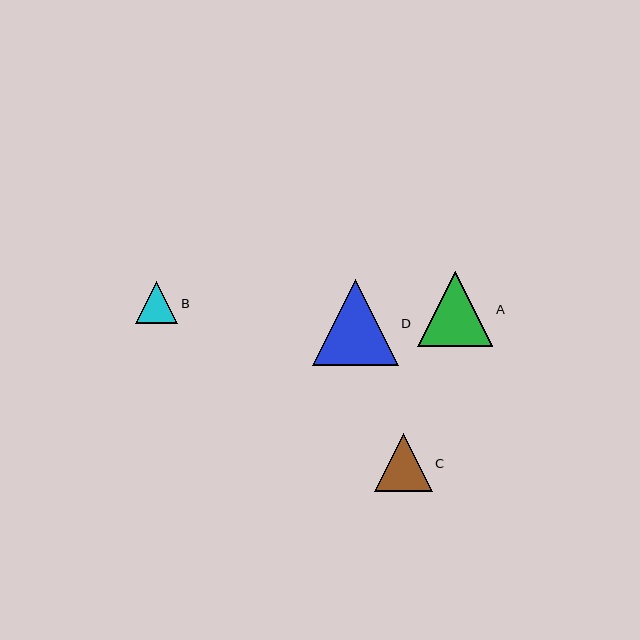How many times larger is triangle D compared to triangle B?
Triangle D is approximately 2.1 times the size of triangle B.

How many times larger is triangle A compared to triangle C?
Triangle A is approximately 1.3 times the size of triangle C.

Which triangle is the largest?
Triangle D is the largest with a size of approximately 86 pixels.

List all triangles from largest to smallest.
From largest to smallest: D, A, C, B.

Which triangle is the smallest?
Triangle B is the smallest with a size of approximately 42 pixels.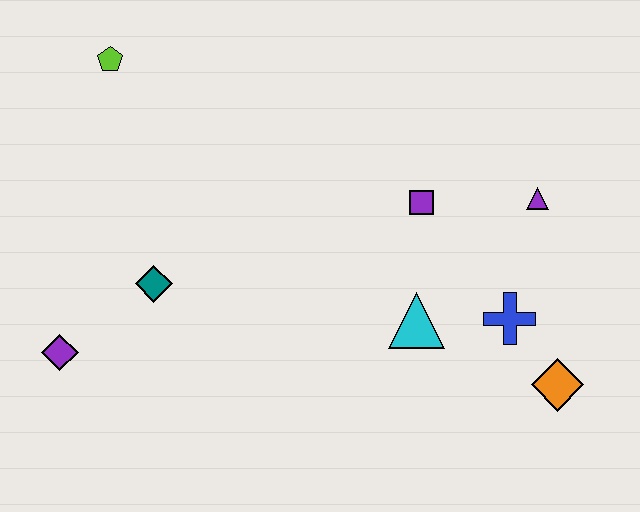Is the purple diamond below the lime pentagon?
Yes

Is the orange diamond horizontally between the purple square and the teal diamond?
No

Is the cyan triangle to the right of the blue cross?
No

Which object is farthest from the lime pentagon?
The orange diamond is farthest from the lime pentagon.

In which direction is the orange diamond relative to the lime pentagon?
The orange diamond is to the right of the lime pentagon.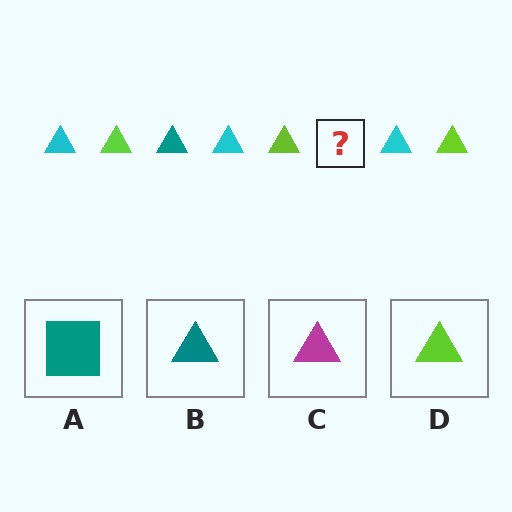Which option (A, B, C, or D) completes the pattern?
B.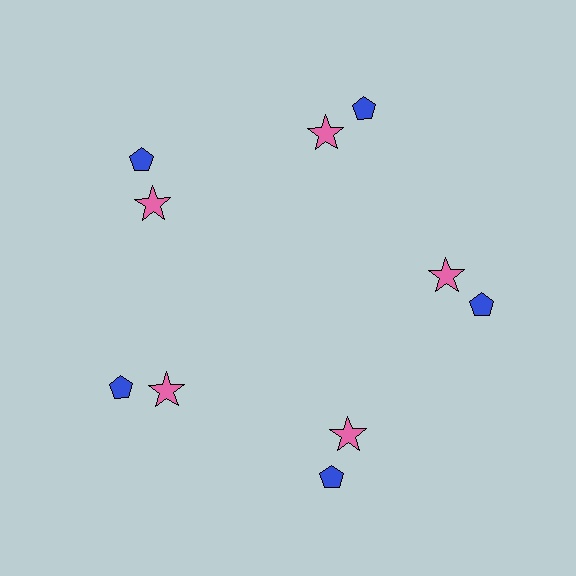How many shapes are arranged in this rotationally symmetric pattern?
There are 10 shapes, arranged in 5 groups of 2.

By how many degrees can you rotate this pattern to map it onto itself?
The pattern maps onto itself every 72 degrees of rotation.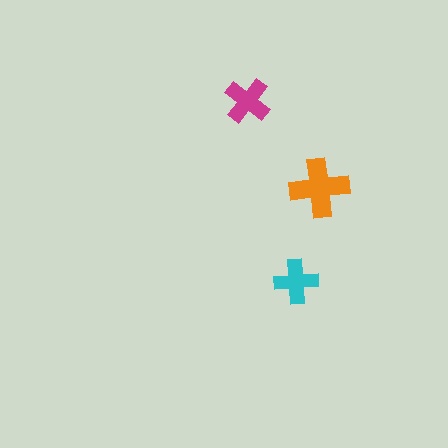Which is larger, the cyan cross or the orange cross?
The orange one.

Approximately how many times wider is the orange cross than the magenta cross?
About 1.5 times wider.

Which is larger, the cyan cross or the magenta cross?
The magenta one.